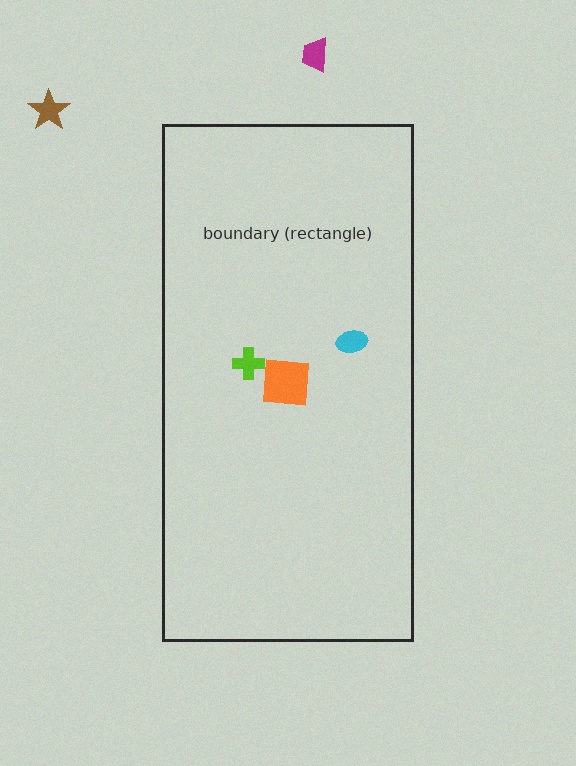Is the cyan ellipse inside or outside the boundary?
Inside.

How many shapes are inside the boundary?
3 inside, 2 outside.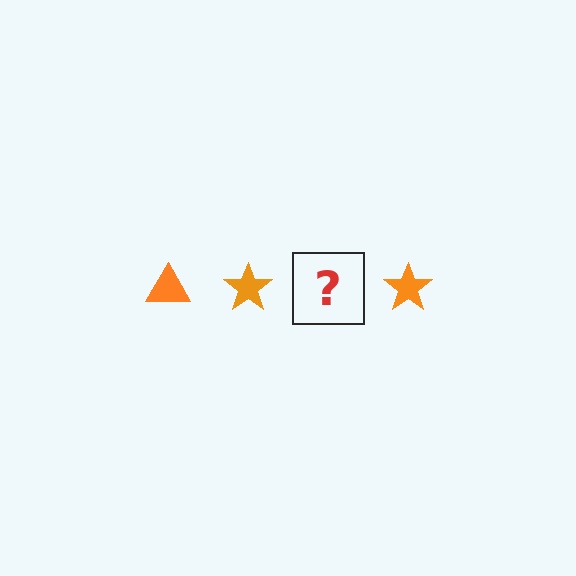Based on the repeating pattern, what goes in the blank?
The blank should be an orange triangle.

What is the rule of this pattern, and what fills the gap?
The rule is that the pattern cycles through triangle, star shapes in orange. The gap should be filled with an orange triangle.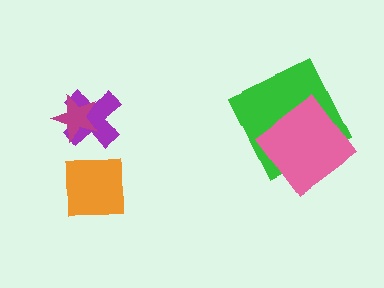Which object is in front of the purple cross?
The magenta star is in front of the purple cross.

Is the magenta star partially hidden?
No, no other shape covers it.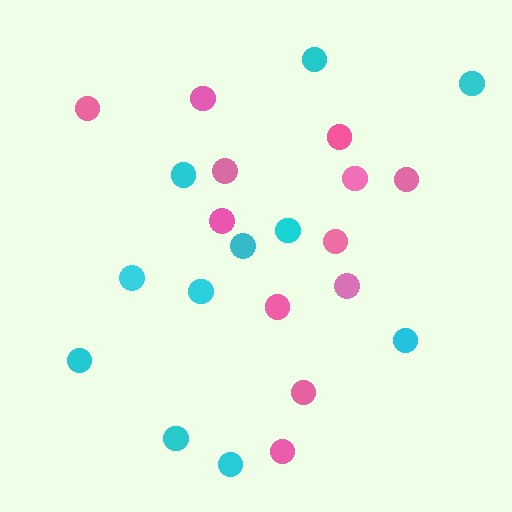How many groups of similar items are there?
There are 2 groups: one group of cyan circles (11) and one group of pink circles (12).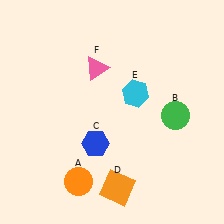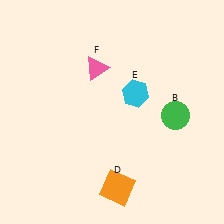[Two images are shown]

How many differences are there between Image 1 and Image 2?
There are 2 differences between the two images.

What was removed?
The blue hexagon (C), the orange circle (A) were removed in Image 2.